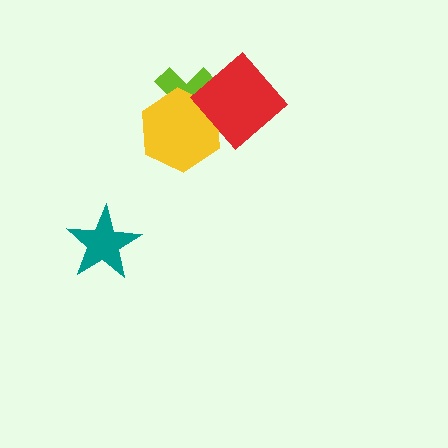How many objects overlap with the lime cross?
2 objects overlap with the lime cross.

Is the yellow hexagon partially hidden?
Yes, it is partially covered by another shape.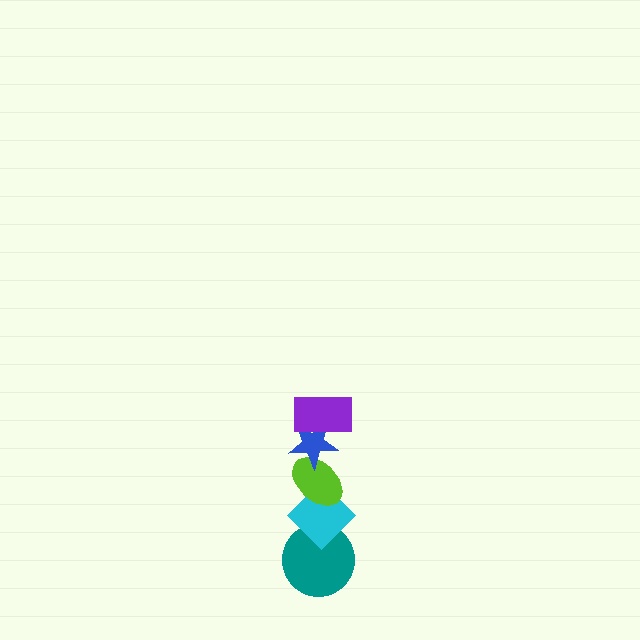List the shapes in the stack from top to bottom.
From top to bottom: the purple rectangle, the blue star, the lime ellipse, the cyan diamond, the teal circle.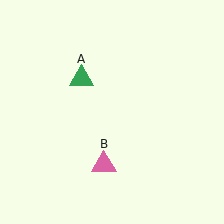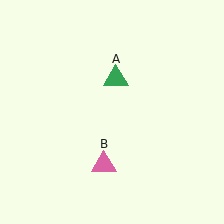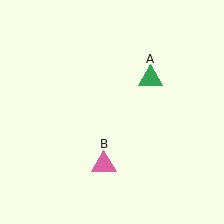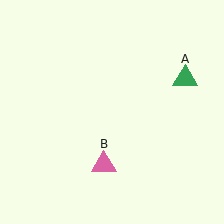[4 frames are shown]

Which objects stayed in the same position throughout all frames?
Pink triangle (object B) remained stationary.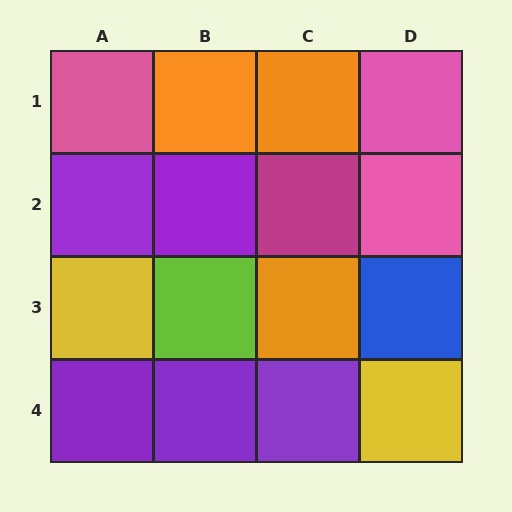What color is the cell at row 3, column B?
Lime.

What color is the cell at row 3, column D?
Blue.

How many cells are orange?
3 cells are orange.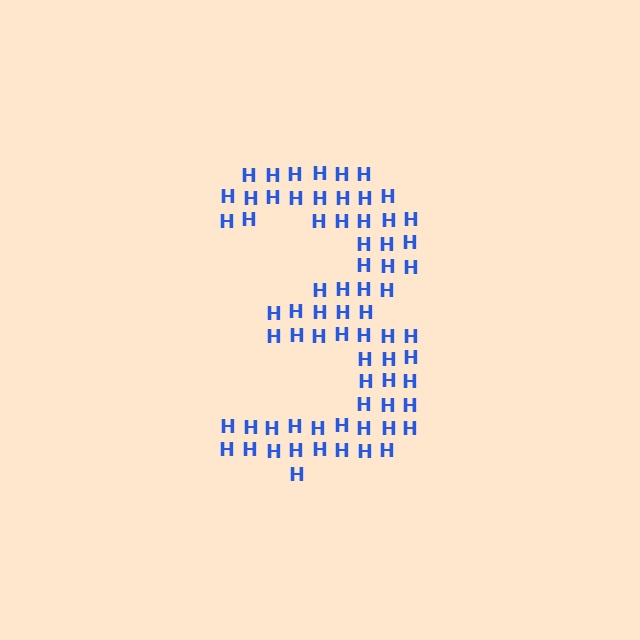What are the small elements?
The small elements are letter H's.